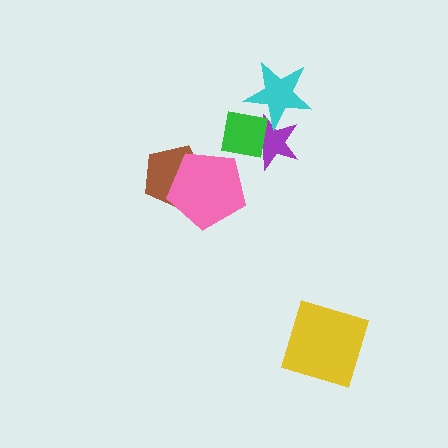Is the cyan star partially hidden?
No, no other shape covers it.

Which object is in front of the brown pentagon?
The pink pentagon is in front of the brown pentagon.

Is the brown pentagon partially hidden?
Yes, it is partially covered by another shape.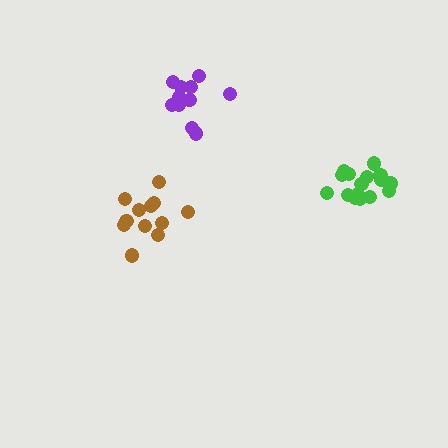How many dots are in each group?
Group 1: 16 dots, Group 2: 12 dots, Group 3: 12 dots (40 total).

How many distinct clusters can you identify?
There are 3 distinct clusters.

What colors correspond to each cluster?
The clusters are colored: green, brown, purple.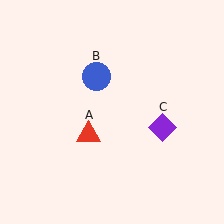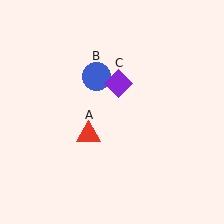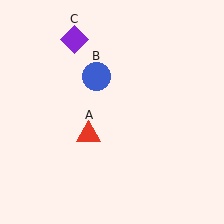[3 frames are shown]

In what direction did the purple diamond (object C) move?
The purple diamond (object C) moved up and to the left.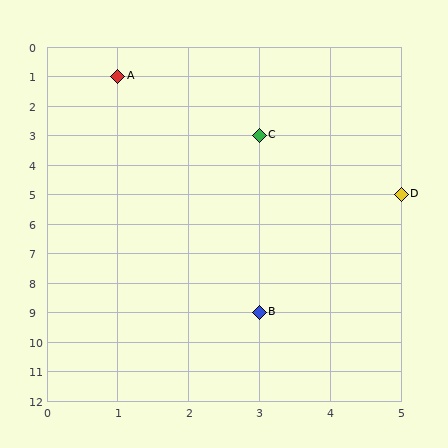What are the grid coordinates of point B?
Point B is at grid coordinates (3, 9).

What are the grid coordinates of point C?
Point C is at grid coordinates (3, 3).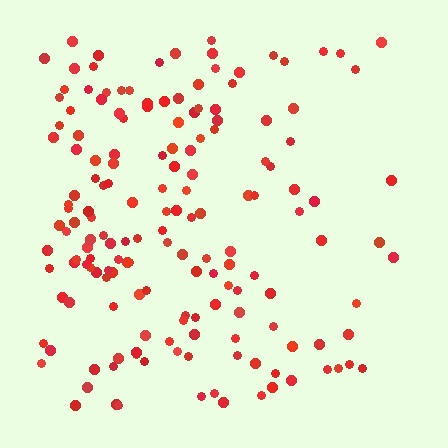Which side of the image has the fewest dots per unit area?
The right.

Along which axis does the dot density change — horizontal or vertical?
Horizontal.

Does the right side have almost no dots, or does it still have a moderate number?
Still a moderate number, just noticeably fewer than the left.